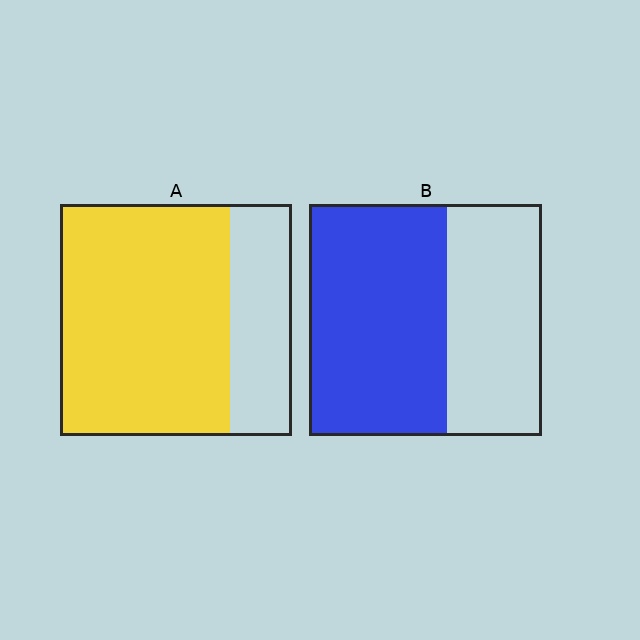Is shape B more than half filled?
Yes.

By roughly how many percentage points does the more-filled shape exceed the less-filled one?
By roughly 15 percentage points (A over B).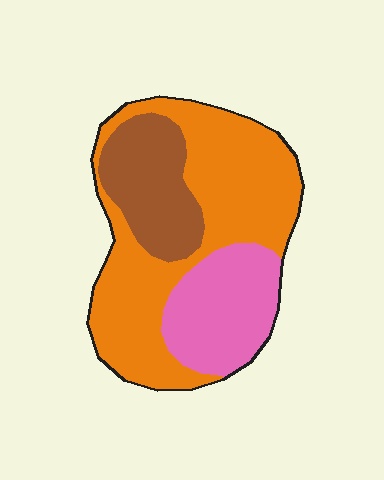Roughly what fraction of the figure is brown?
Brown takes up less than a quarter of the figure.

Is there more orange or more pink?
Orange.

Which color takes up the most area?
Orange, at roughly 55%.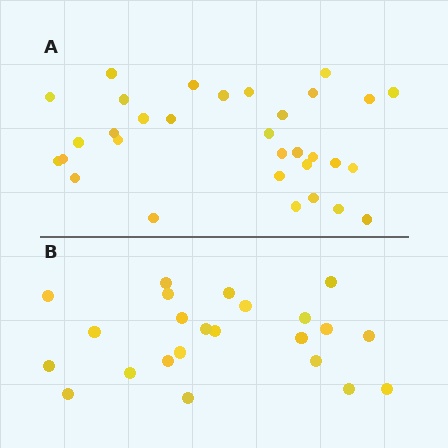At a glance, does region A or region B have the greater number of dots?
Region A (the top region) has more dots.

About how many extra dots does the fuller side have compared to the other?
Region A has roughly 8 or so more dots than region B.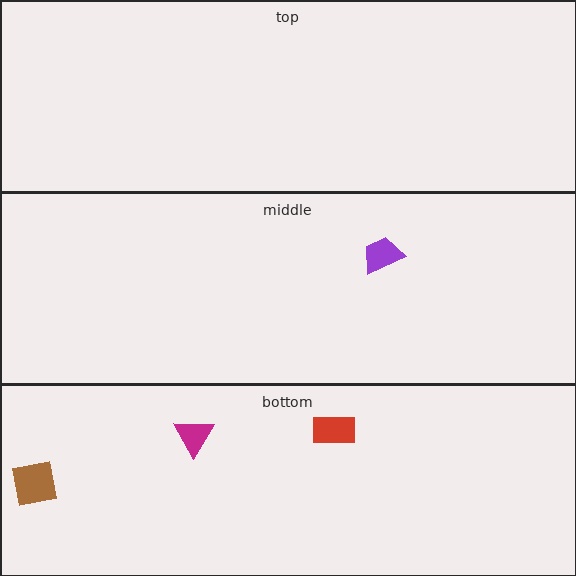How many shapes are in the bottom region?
3.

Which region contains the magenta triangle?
The bottom region.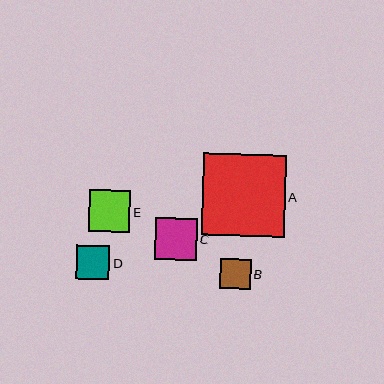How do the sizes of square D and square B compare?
Square D and square B are approximately the same size.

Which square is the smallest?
Square B is the smallest with a size of approximately 31 pixels.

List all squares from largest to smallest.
From largest to smallest: A, C, E, D, B.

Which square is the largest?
Square A is the largest with a size of approximately 83 pixels.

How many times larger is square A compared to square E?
Square A is approximately 2.0 times the size of square E.